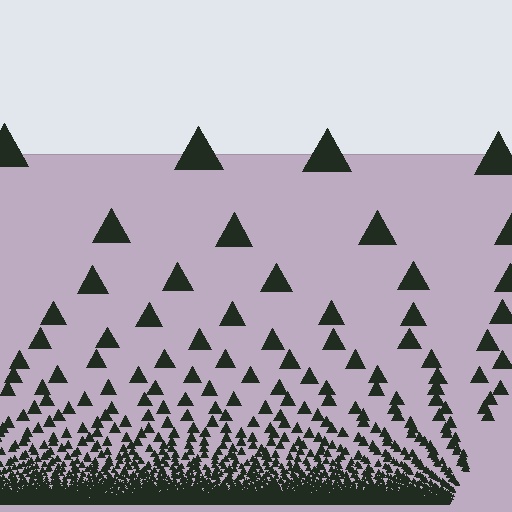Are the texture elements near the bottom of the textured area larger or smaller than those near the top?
Smaller. The gradient is inverted — elements near the bottom are smaller and denser.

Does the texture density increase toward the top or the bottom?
Density increases toward the bottom.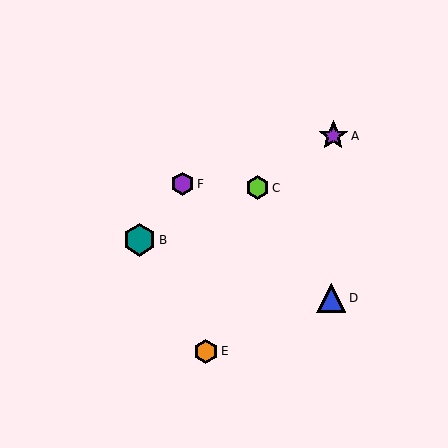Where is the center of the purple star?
The center of the purple star is at (333, 136).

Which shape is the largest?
The teal hexagon (labeled B) is the largest.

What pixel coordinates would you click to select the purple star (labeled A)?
Click at (333, 136) to select the purple star A.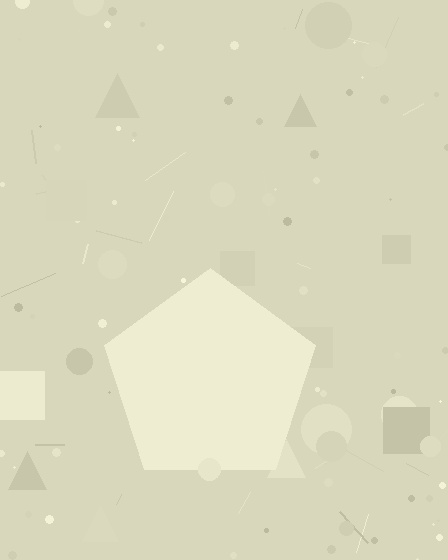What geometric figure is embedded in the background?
A pentagon is embedded in the background.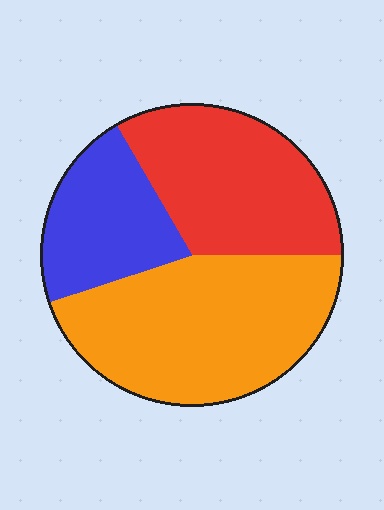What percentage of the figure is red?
Red covers around 35% of the figure.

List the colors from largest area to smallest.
From largest to smallest: orange, red, blue.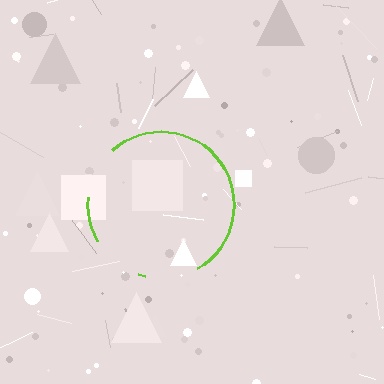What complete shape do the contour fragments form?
The contour fragments form a circle.